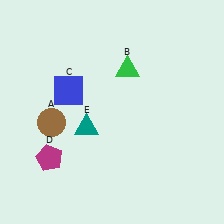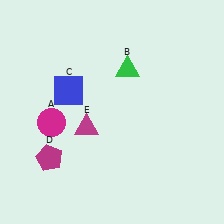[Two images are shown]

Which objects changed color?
A changed from brown to magenta. E changed from teal to magenta.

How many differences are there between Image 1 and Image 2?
There are 2 differences between the two images.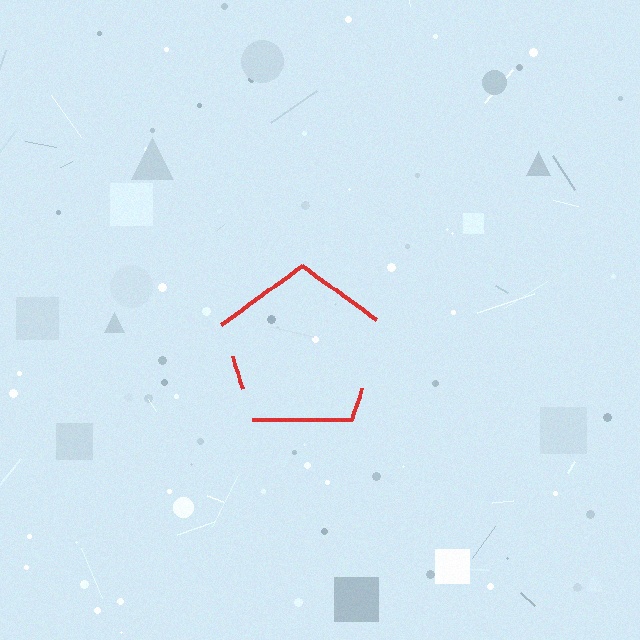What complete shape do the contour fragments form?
The contour fragments form a pentagon.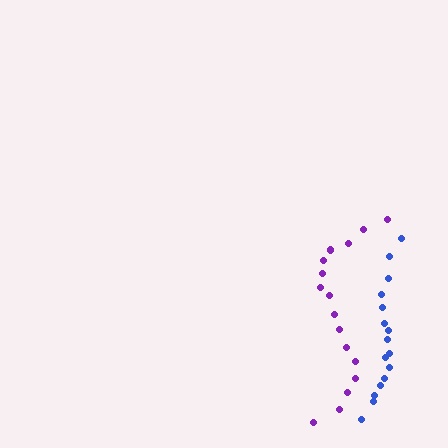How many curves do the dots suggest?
There are 2 distinct paths.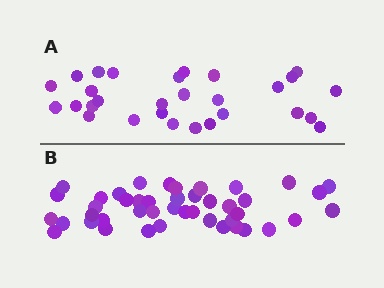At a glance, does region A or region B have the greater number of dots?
Region B (the bottom region) has more dots.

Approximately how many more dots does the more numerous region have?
Region B has approximately 15 more dots than region A.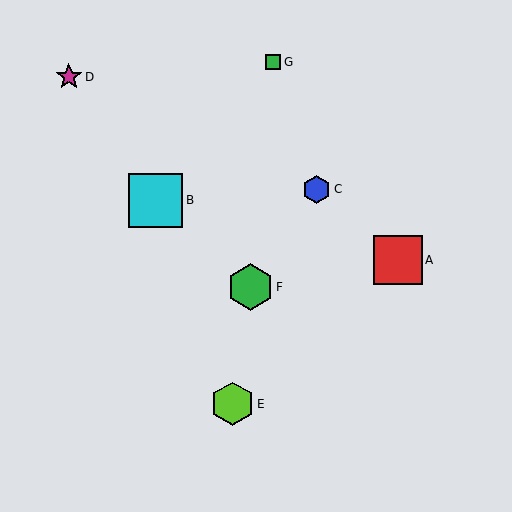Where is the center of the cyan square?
The center of the cyan square is at (156, 200).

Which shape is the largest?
The cyan square (labeled B) is the largest.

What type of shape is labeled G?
Shape G is a green square.